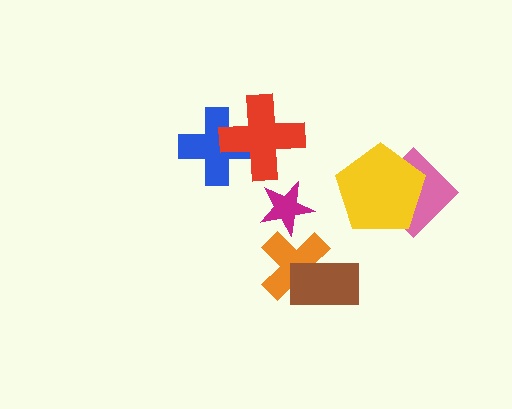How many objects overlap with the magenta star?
1 object overlaps with the magenta star.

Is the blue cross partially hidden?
Yes, it is partially covered by another shape.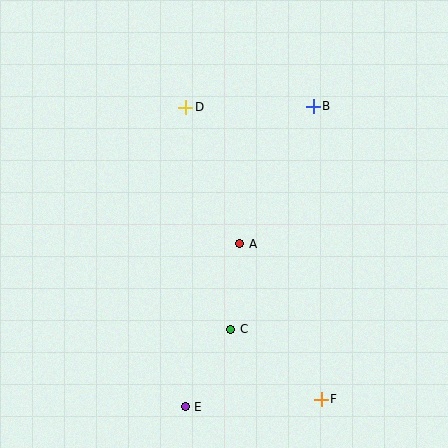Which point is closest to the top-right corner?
Point B is closest to the top-right corner.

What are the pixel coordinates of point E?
Point E is at (185, 407).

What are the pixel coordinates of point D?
Point D is at (186, 107).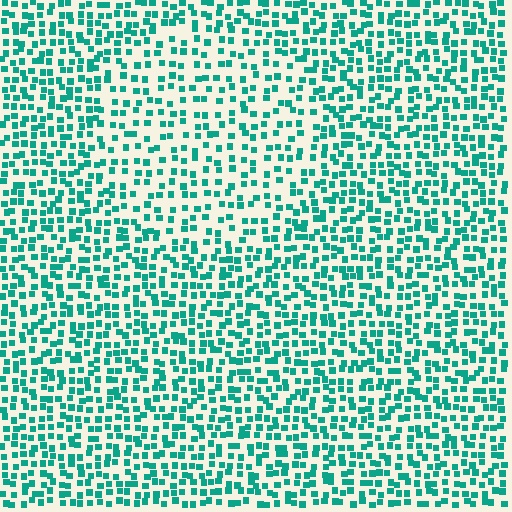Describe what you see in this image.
The image contains small teal elements arranged at two different densities. A circle-shaped region is visible where the elements are less densely packed than the surrounding area.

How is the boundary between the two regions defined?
The boundary is defined by a change in element density (approximately 1.6x ratio). All elements are the same color, size, and shape.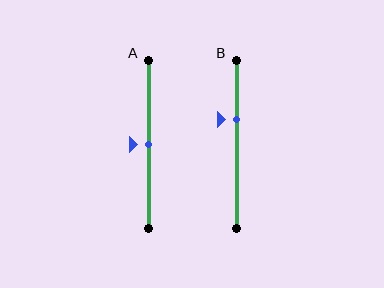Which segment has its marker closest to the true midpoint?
Segment A has its marker closest to the true midpoint.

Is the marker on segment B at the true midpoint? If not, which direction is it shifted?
No, the marker on segment B is shifted upward by about 15% of the segment length.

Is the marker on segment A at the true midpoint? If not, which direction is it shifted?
Yes, the marker on segment A is at the true midpoint.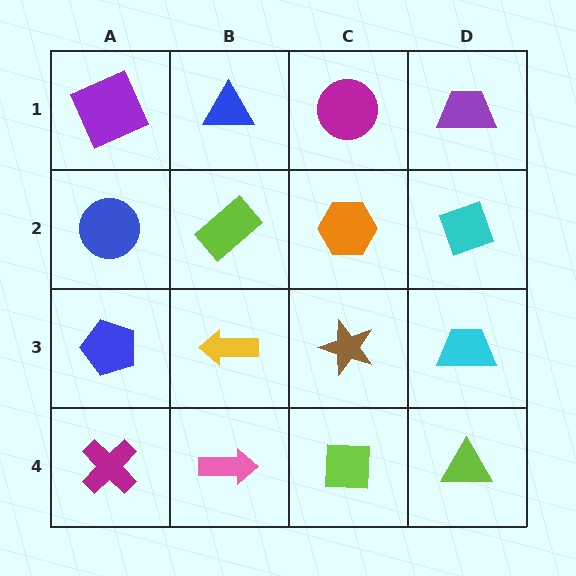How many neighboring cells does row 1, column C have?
3.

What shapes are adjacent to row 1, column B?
A lime rectangle (row 2, column B), a purple square (row 1, column A), a magenta circle (row 1, column C).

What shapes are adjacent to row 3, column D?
A cyan diamond (row 2, column D), a lime triangle (row 4, column D), a brown star (row 3, column C).